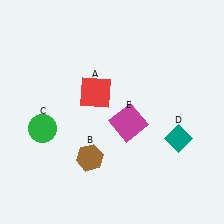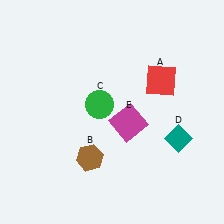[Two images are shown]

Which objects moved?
The objects that moved are: the red square (A), the green circle (C).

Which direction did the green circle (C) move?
The green circle (C) moved right.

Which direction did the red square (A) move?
The red square (A) moved right.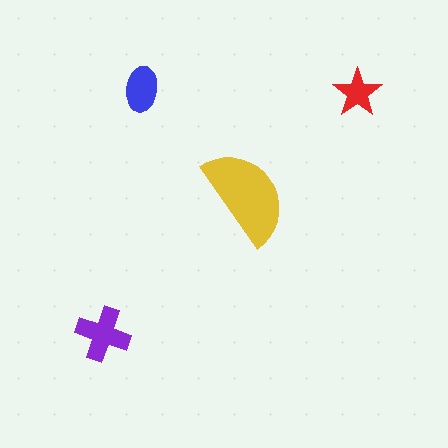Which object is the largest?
The yellow semicircle.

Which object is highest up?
The blue ellipse is topmost.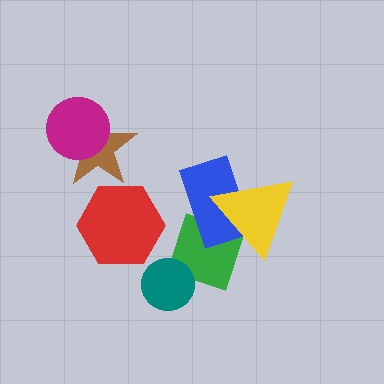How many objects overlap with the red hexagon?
0 objects overlap with the red hexagon.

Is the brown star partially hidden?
Yes, it is partially covered by another shape.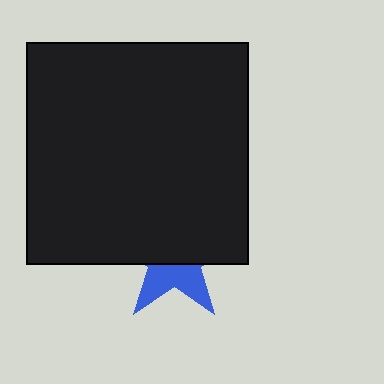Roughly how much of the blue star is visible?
A small part of it is visible (roughly 38%).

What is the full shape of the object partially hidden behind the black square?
The partially hidden object is a blue star.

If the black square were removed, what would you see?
You would see the complete blue star.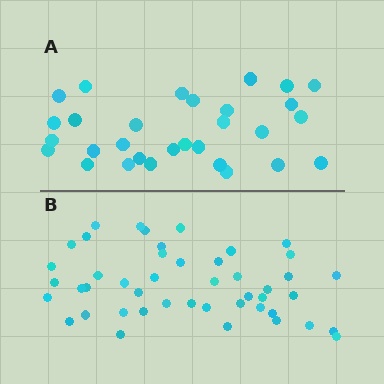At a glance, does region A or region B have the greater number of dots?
Region B (the bottom region) has more dots.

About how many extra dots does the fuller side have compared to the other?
Region B has approximately 15 more dots than region A.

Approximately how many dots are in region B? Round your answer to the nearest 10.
About 50 dots. (The exact count is 46, which rounds to 50.)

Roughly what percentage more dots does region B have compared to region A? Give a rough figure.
About 55% more.